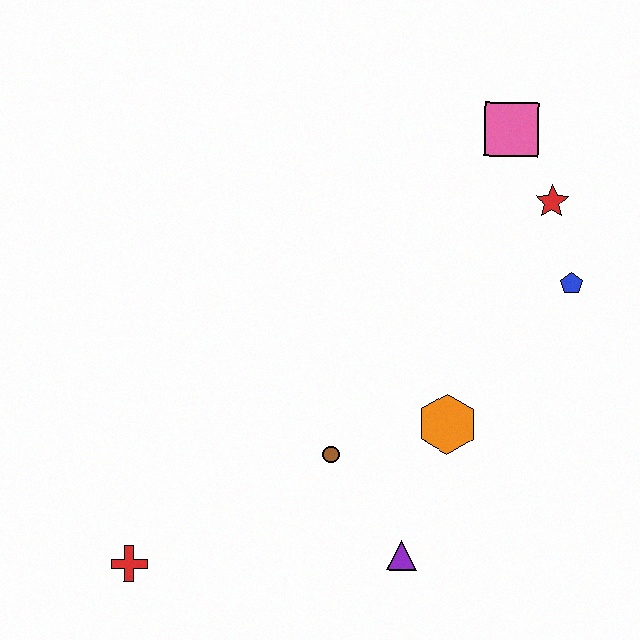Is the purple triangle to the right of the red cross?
Yes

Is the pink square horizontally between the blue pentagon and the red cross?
Yes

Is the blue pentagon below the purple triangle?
No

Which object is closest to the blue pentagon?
The red star is closest to the blue pentagon.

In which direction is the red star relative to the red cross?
The red star is to the right of the red cross.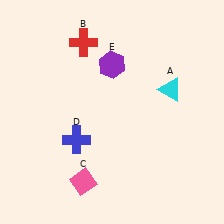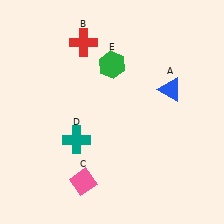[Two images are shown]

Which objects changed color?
A changed from cyan to blue. D changed from blue to teal. E changed from purple to green.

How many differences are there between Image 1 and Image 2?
There are 3 differences between the two images.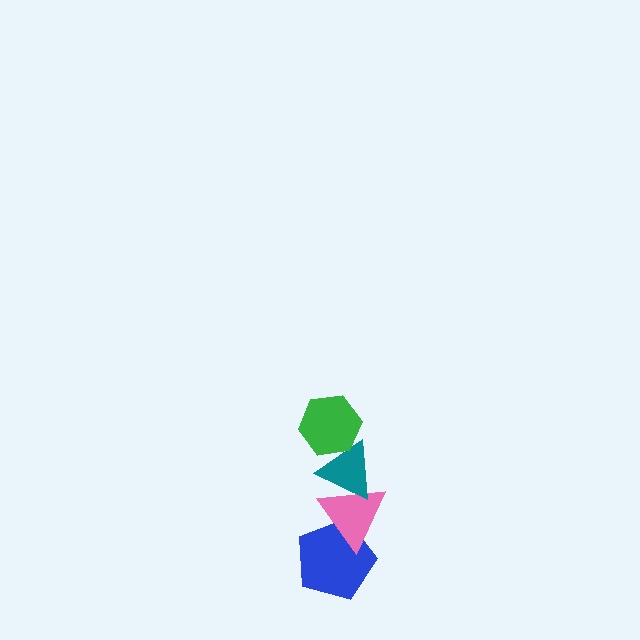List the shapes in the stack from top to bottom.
From top to bottom: the green hexagon, the teal triangle, the pink triangle, the blue pentagon.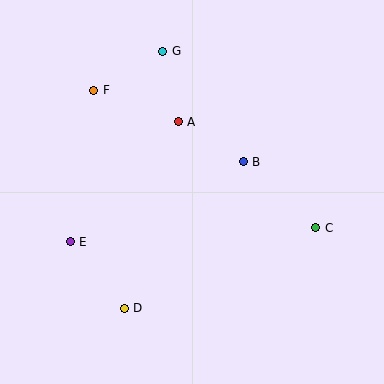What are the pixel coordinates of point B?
Point B is at (243, 162).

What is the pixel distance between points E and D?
The distance between E and D is 86 pixels.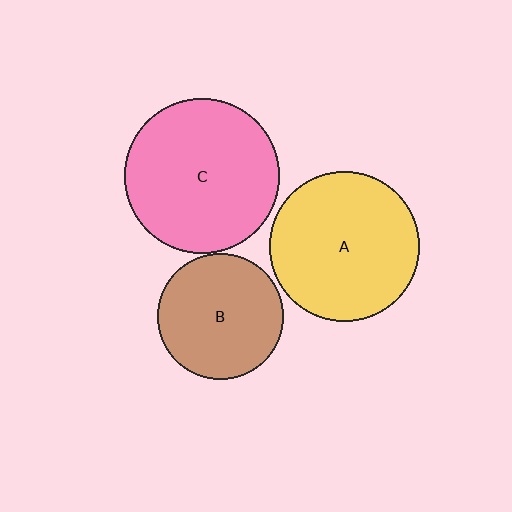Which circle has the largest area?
Circle C (pink).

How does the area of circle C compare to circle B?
Approximately 1.5 times.